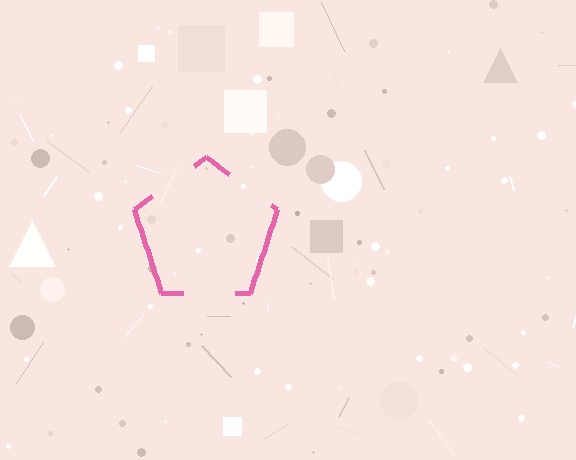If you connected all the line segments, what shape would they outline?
They would outline a pentagon.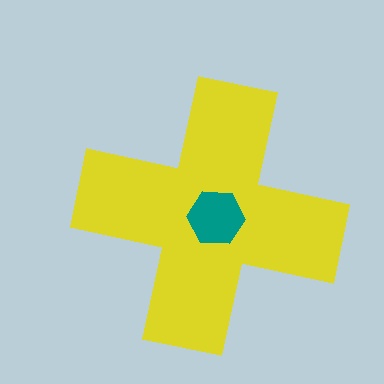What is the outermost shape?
The yellow cross.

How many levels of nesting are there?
2.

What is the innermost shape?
The teal hexagon.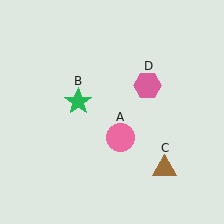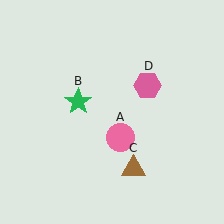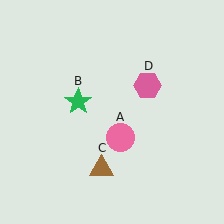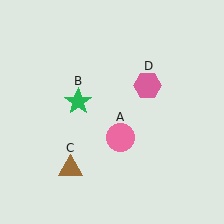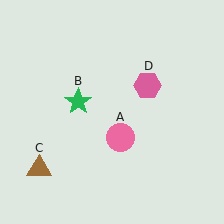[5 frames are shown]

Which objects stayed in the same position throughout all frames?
Pink circle (object A) and green star (object B) and pink hexagon (object D) remained stationary.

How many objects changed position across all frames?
1 object changed position: brown triangle (object C).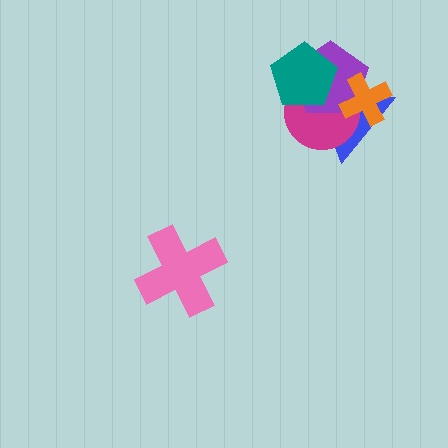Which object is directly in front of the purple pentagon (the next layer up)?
The orange cross is directly in front of the purple pentagon.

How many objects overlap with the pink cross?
0 objects overlap with the pink cross.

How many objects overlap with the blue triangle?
4 objects overlap with the blue triangle.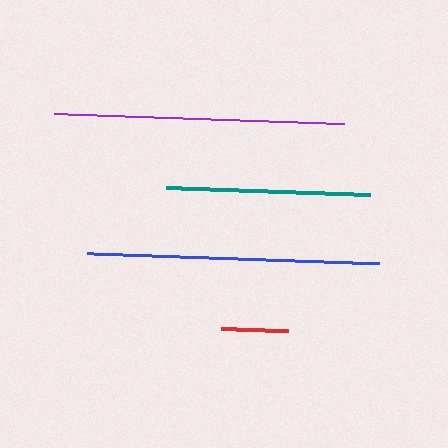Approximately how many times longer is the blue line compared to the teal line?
The blue line is approximately 1.4 times the length of the teal line.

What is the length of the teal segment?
The teal segment is approximately 204 pixels long.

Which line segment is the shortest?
The red line is the shortest at approximately 66 pixels.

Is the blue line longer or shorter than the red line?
The blue line is longer than the red line.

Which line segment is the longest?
The blue line is the longest at approximately 292 pixels.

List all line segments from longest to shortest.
From longest to shortest: blue, purple, teal, red.